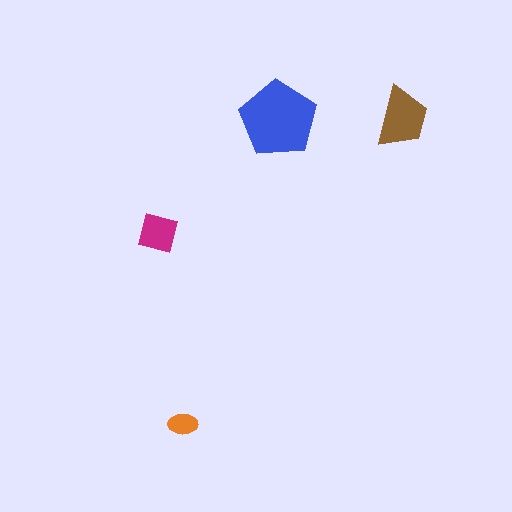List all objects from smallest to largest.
The orange ellipse, the magenta square, the brown trapezoid, the blue pentagon.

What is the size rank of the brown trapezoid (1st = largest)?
2nd.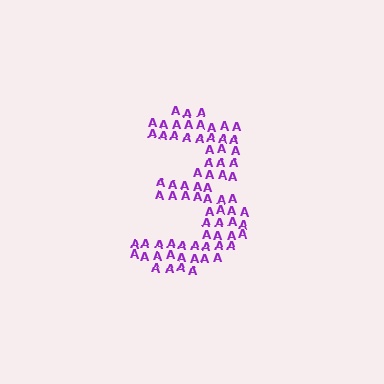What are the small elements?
The small elements are letter A's.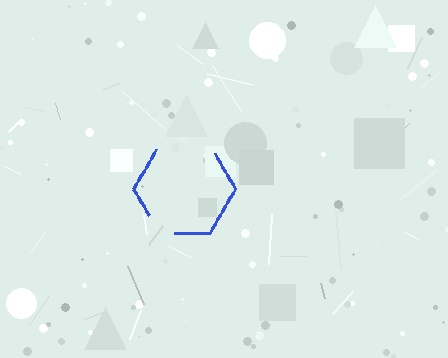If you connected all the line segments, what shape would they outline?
They would outline a hexagon.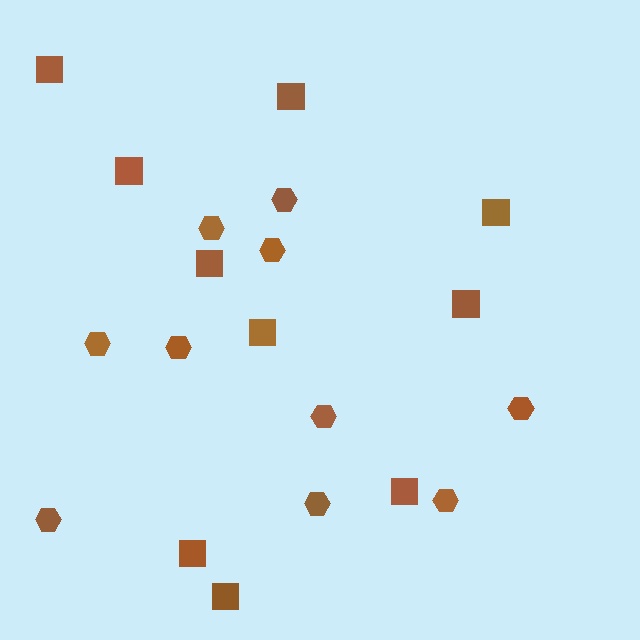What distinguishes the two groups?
There are 2 groups: one group of squares (10) and one group of hexagons (10).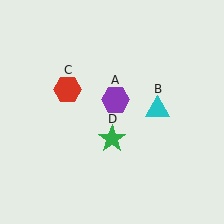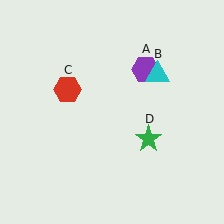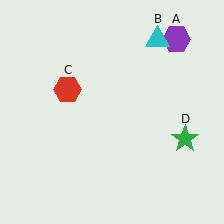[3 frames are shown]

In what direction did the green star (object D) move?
The green star (object D) moved right.